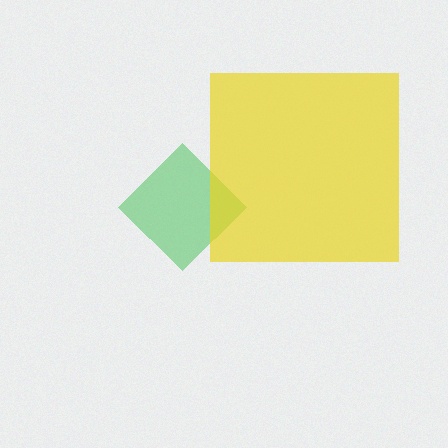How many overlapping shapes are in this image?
There are 2 overlapping shapes in the image.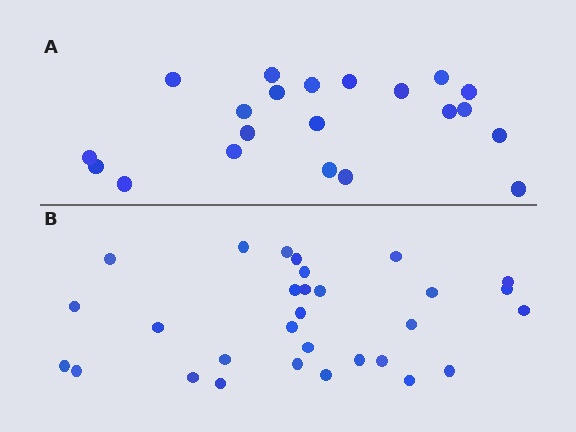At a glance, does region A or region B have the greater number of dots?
Region B (the bottom region) has more dots.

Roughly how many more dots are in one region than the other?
Region B has roughly 8 or so more dots than region A.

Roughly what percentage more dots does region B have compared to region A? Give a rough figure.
About 45% more.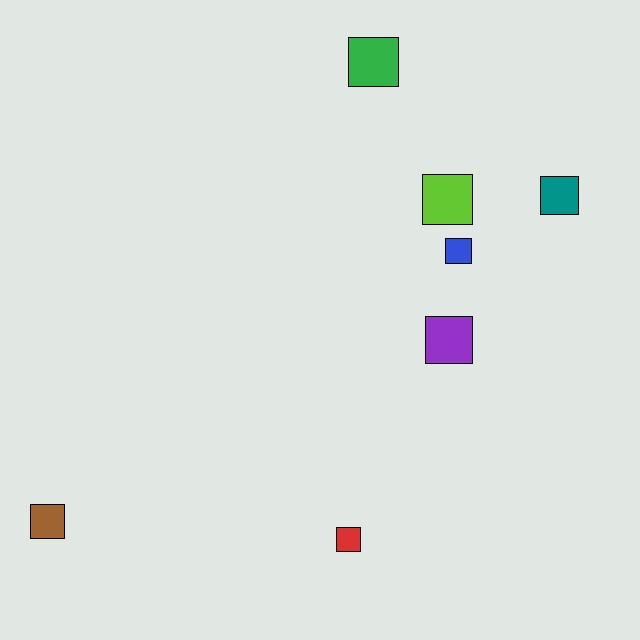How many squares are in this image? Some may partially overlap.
There are 7 squares.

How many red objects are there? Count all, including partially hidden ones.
There is 1 red object.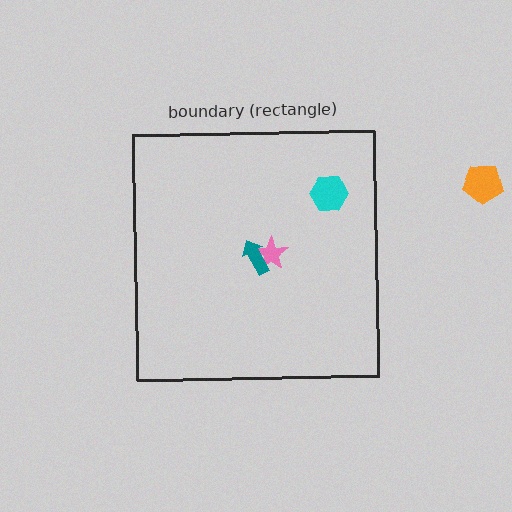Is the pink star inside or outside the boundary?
Inside.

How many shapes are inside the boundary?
3 inside, 1 outside.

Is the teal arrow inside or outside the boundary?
Inside.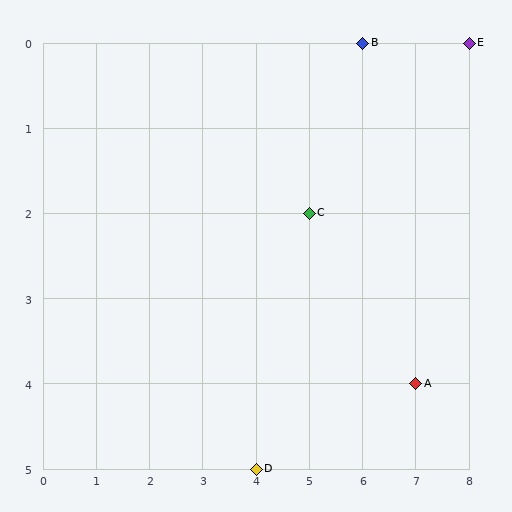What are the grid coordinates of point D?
Point D is at grid coordinates (4, 5).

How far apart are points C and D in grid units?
Points C and D are 1 column and 3 rows apart (about 3.2 grid units diagonally).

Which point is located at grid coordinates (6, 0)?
Point B is at (6, 0).